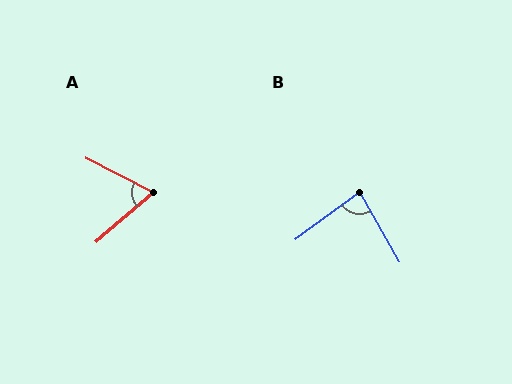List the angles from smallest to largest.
A (68°), B (83°).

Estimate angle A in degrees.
Approximately 68 degrees.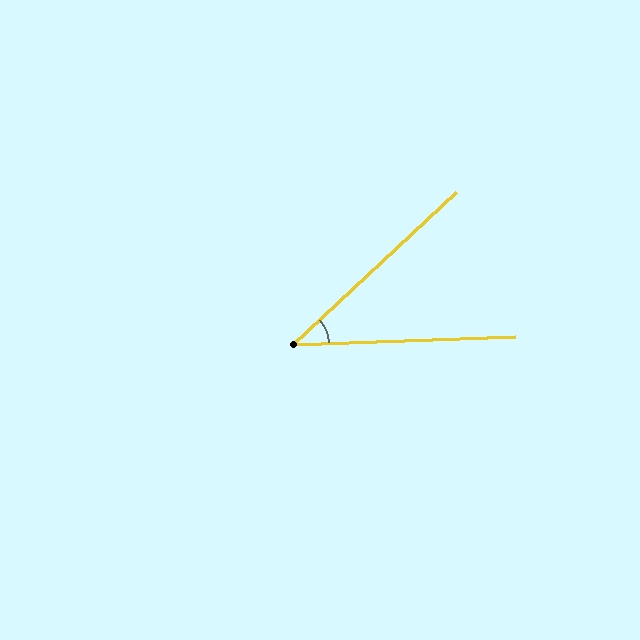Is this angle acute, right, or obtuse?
It is acute.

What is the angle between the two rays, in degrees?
Approximately 41 degrees.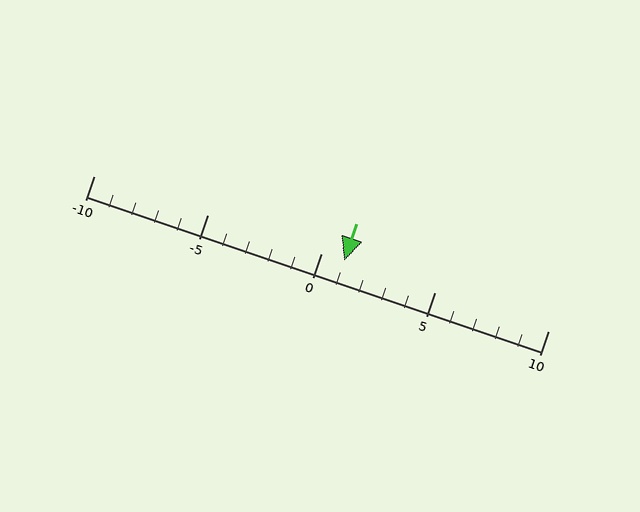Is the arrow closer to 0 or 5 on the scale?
The arrow is closer to 0.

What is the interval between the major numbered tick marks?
The major tick marks are spaced 5 units apart.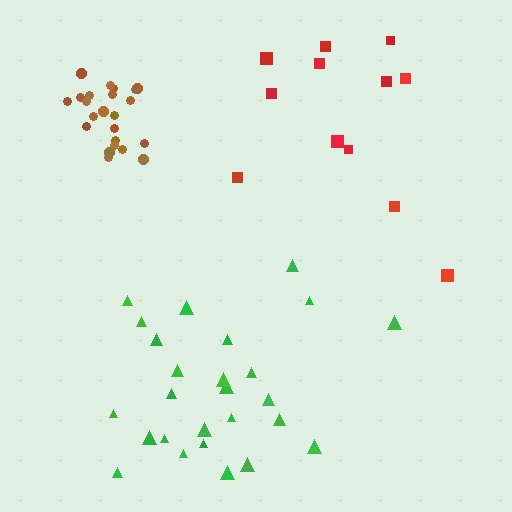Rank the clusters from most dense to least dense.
brown, green, red.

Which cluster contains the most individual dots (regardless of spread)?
Green (26).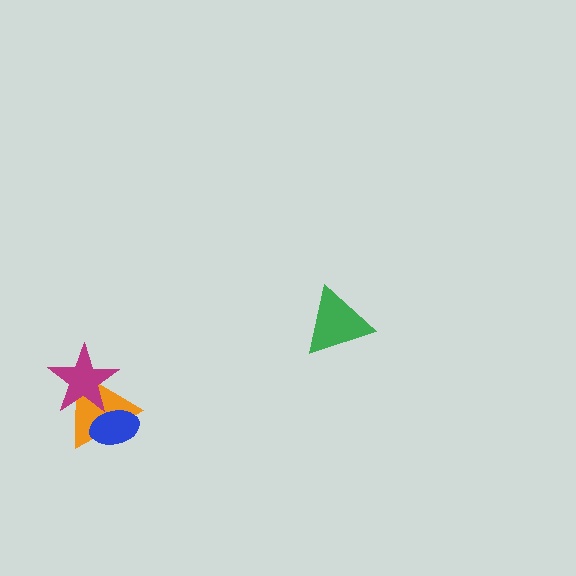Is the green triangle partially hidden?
No, no other shape covers it.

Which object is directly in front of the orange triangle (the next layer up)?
The blue ellipse is directly in front of the orange triangle.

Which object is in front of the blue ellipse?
The magenta star is in front of the blue ellipse.